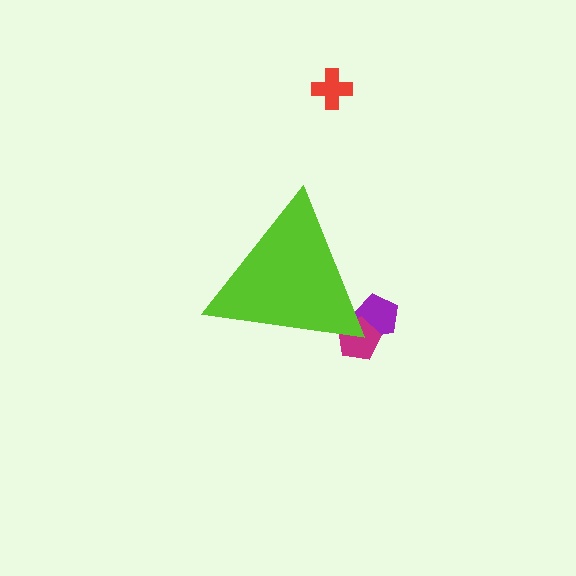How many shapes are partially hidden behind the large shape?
2 shapes are partially hidden.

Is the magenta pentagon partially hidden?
Yes, the magenta pentagon is partially hidden behind the lime triangle.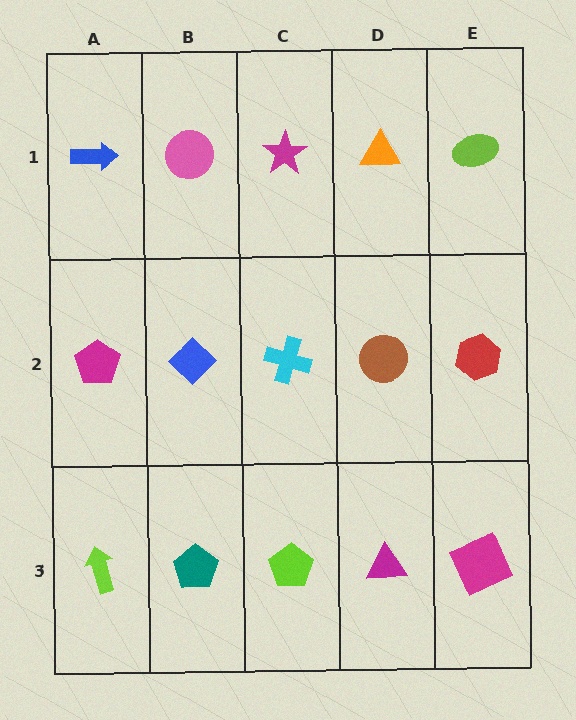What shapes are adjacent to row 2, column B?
A pink circle (row 1, column B), a teal pentagon (row 3, column B), a magenta pentagon (row 2, column A), a cyan cross (row 2, column C).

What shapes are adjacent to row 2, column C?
A magenta star (row 1, column C), a lime pentagon (row 3, column C), a blue diamond (row 2, column B), a brown circle (row 2, column D).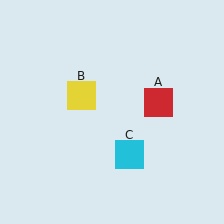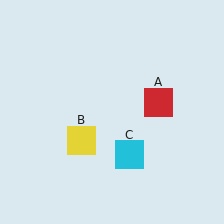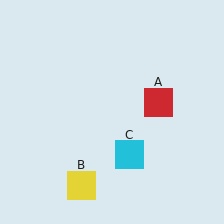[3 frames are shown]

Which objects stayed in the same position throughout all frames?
Red square (object A) and cyan square (object C) remained stationary.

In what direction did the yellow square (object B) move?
The yellow square (object B) moved down.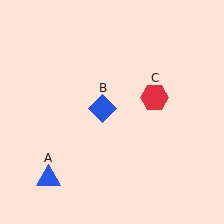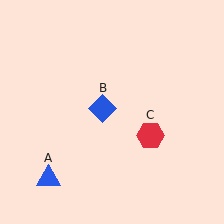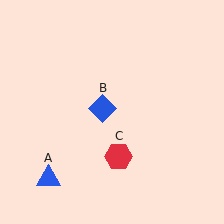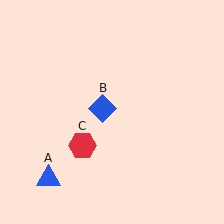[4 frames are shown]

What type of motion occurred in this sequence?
The red hexagon (object C) rotated clockwise around the center of the scene.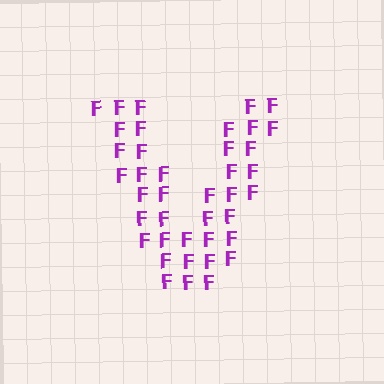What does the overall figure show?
The overall figure shows the letter V.